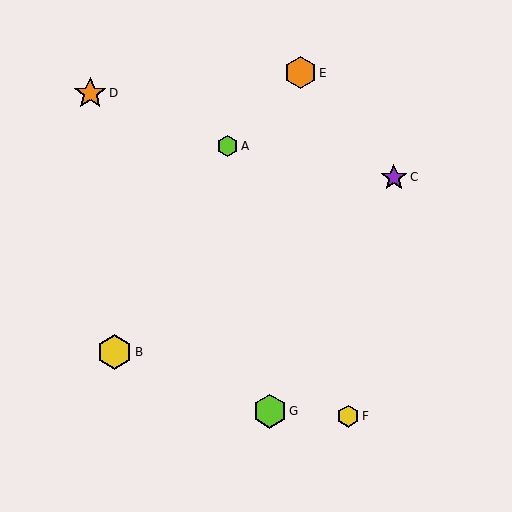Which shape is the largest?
The yellow hexagon (labeled B) is the largest.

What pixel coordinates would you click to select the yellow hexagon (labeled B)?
Click at (114, 352) to select the yellow hexagon B.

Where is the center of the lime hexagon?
The center of the lime hexagon is at (270, 411).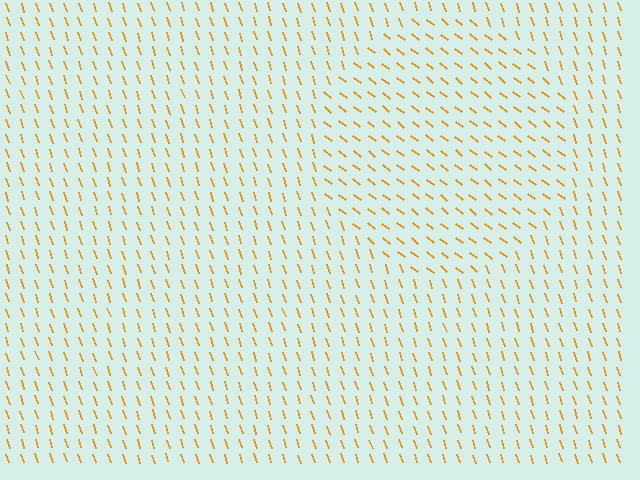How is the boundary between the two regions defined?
The boundary is defined purely by a change in line orientation (approximately 33 degrees difference). All lines are the same color and thickness.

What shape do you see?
I see a circle.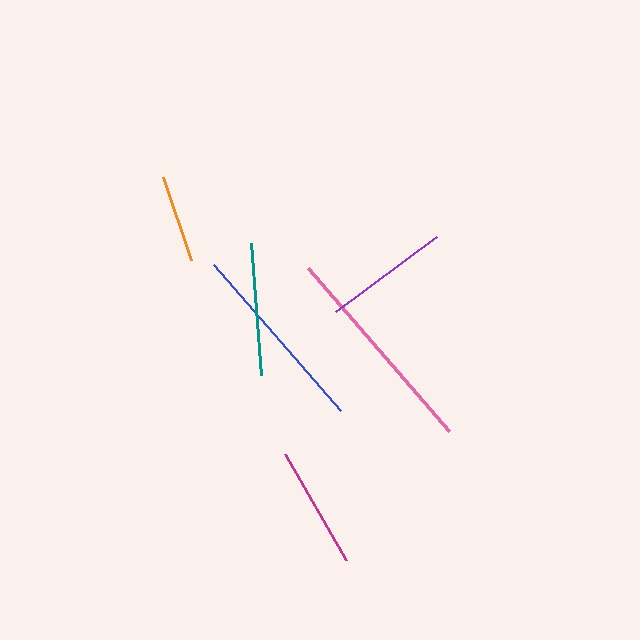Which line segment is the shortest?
The orange line is the shortest at approximately 87 pixels.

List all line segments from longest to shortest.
From longest to shortest: pink, blue, teal, purple, magenta, orange.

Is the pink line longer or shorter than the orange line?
The pink line is longer than the orange line.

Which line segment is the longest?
The pink line is the longest at approximately 216 pixels.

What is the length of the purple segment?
The purple segment is approximately 126 pixels long.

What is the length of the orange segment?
The orange segment is approximately 87 pixels long.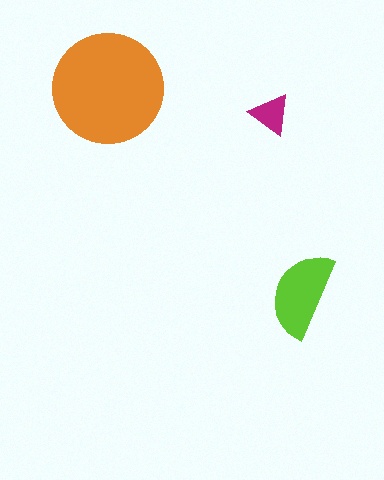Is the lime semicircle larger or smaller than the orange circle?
Smaller.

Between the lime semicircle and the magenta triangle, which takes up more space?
The lime semicircle.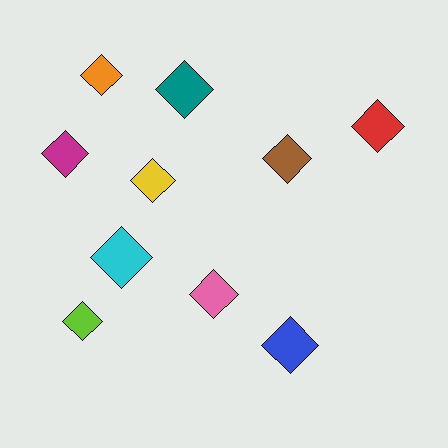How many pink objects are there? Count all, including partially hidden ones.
There is 1 pink object.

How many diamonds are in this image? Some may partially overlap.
There are 10 diamonds.